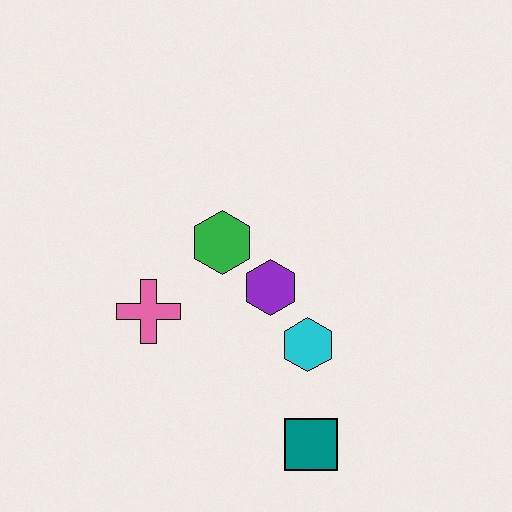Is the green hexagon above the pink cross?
Yes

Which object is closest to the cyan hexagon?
The purple hexagon is closest to the cyan hexagon.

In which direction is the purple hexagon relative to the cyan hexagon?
The purple hexagon is above the cyan hexagon.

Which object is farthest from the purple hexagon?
The teal square is farthest from the purple hexagon.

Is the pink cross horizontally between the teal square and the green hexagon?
No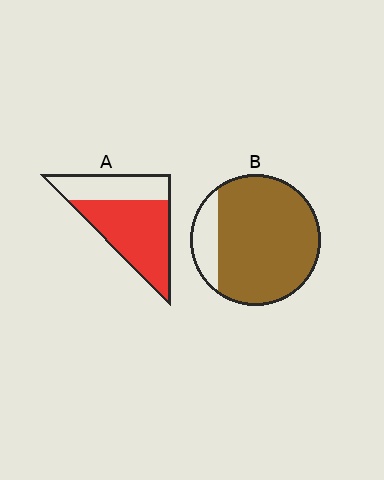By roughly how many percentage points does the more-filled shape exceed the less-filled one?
By roughly 20 percentage points (B over A).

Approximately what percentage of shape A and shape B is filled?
A is approximately 65% and B is approximately 85%.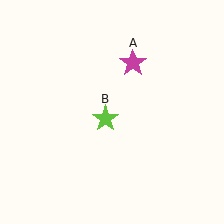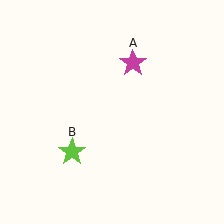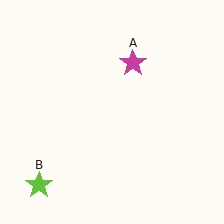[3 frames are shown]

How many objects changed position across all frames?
1 object changed position: lime star (object B).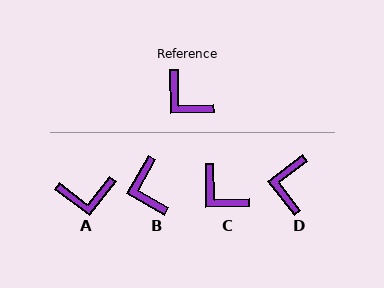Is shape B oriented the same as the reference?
No, it is off by about 30 degrees.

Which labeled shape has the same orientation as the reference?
C.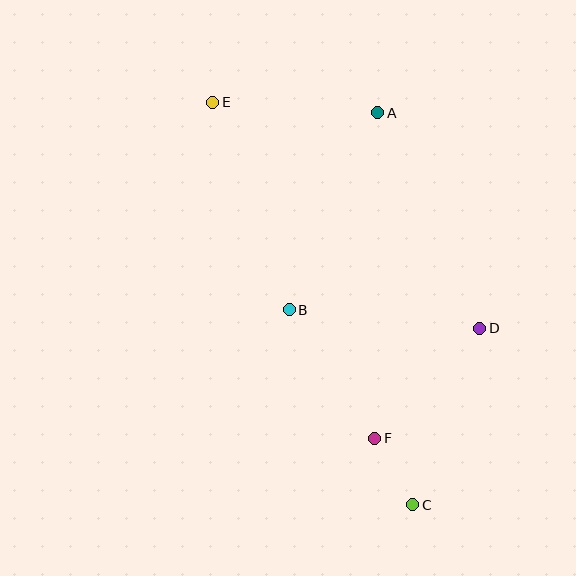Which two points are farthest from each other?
Points C and E are farthest from each other.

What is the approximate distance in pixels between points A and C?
The distance between A and C is approximately 394 pixels.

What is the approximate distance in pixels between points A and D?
The distance between A and D is approximately 238 pixels.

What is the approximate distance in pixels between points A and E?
The distance between A and E is approximately 166 pixels.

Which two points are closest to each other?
Points C and F are closest to each other.